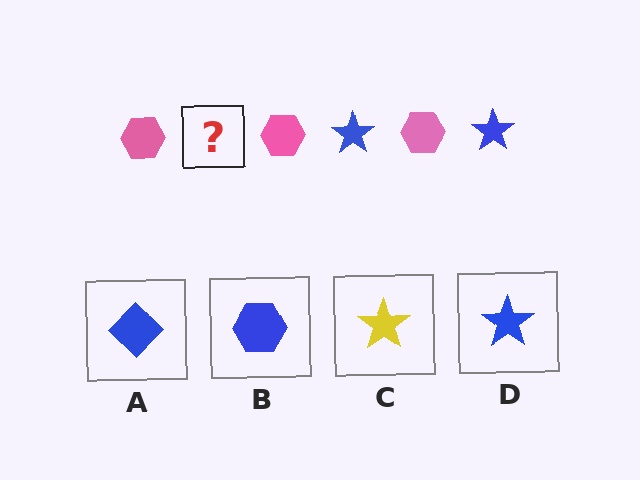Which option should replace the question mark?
Option D.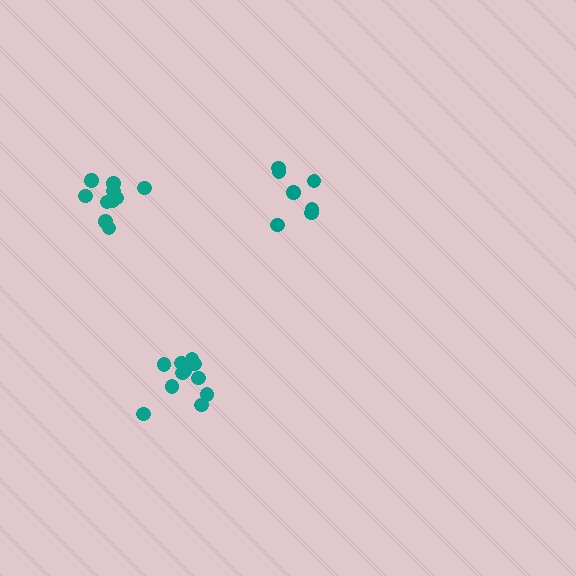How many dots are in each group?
Group 1: 7 dots, Group 2: 11 dots, Group 3: 11 dots (29 total).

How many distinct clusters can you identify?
There are 3 distinct clusters.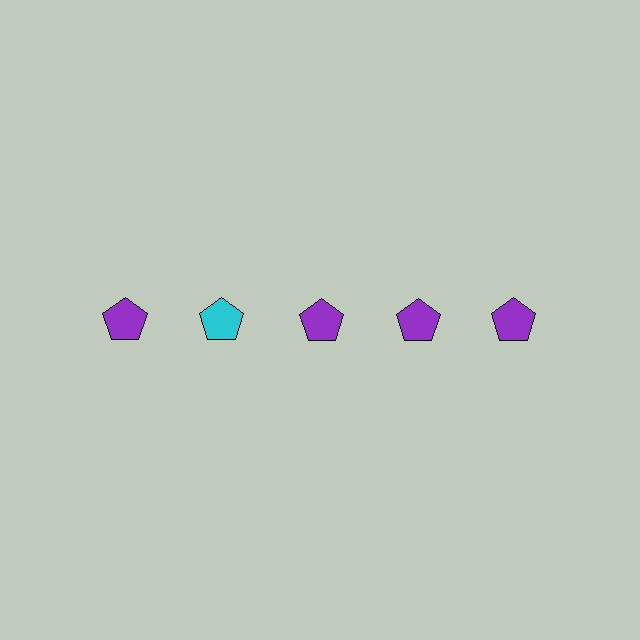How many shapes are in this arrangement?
There are 5 shapes arranged in a grid pattern.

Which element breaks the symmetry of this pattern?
The cyan pentagon in the top row, second from left column breaks the symmetry. All other shapes are purple pentagons.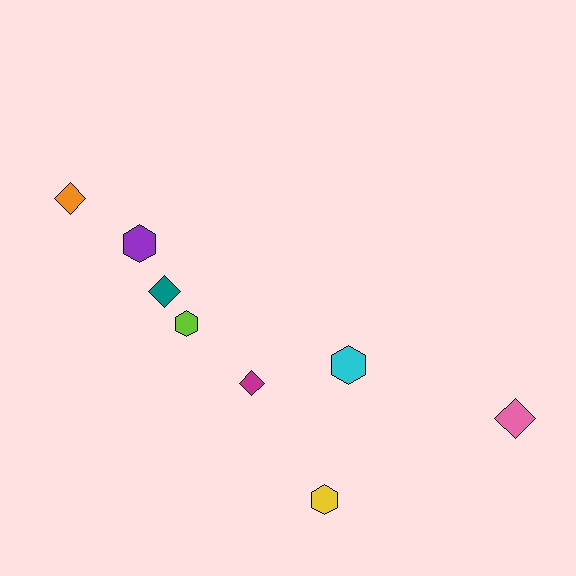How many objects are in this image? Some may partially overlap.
There are 8 objects.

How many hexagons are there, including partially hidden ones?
There are 4 hexagons.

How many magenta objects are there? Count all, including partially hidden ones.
There is 1 magenta object.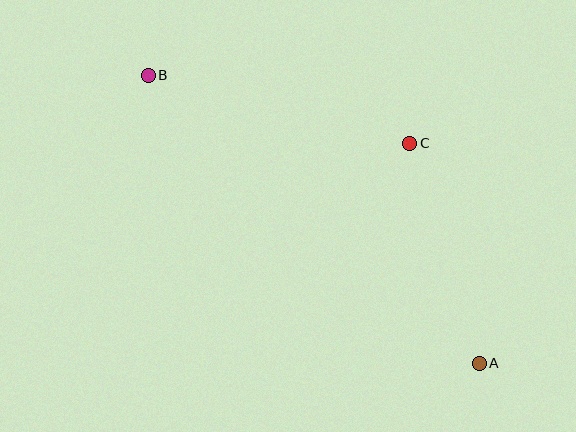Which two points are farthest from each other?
Points A and B are farthest from each other.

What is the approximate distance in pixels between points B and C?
The distance between B and C is approximately 270 pixels.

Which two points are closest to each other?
Points A and C are closest to each other.